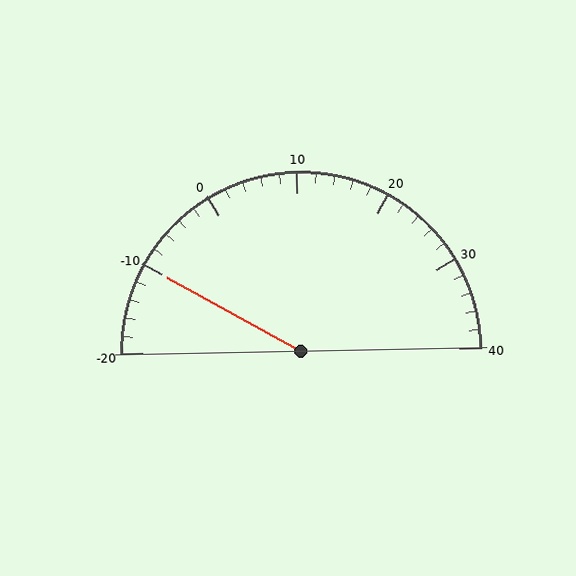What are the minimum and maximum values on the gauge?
The gauge ranges from -20 to 40.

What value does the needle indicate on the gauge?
The needle indicates approximately -10.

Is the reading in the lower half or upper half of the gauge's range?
The reading is in the lower half of the range (-20 to 40).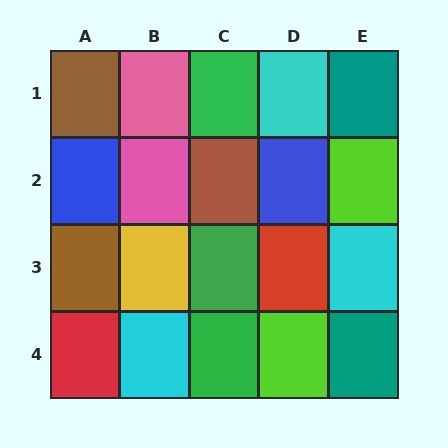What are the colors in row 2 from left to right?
Blue, pink, brown, blue, lime.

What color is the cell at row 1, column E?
Teal.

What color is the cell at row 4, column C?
Green.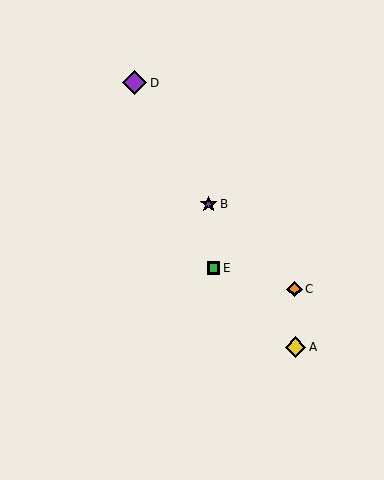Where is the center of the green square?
The center of the green square is at (214, 268).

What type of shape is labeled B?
Shape B is a purple star.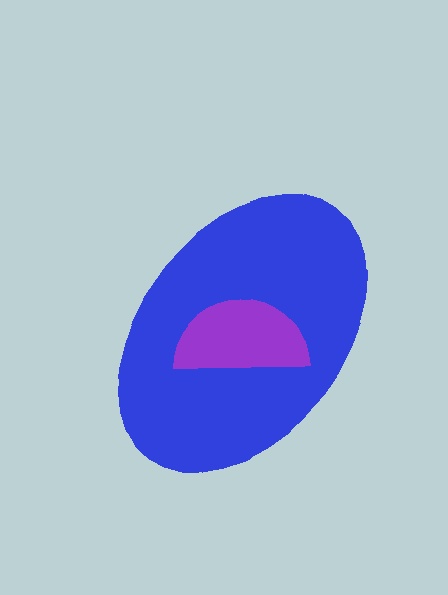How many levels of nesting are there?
2.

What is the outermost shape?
The blue ellipse.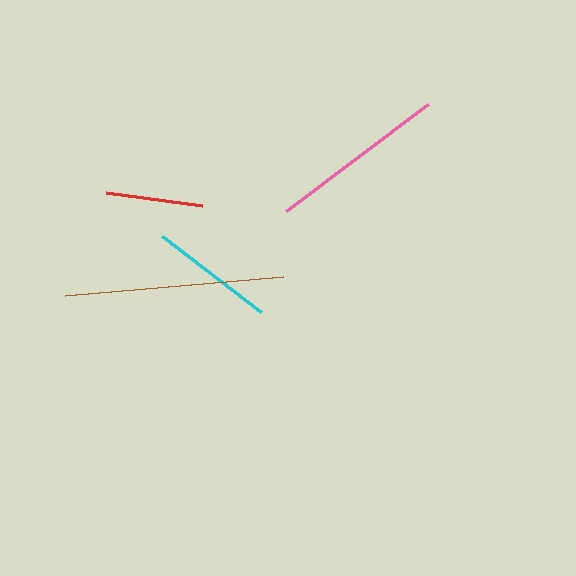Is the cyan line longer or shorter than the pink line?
The pink line is longer than the cyan line.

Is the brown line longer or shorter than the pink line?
The brown line is longer than the pink line.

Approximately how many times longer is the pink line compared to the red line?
The pink line is approximately 1.8 times the length of the red line.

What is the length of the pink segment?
The pink segment is approximately 178 pixels long.